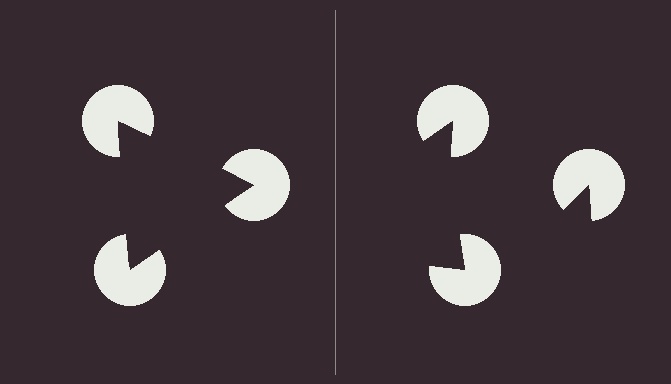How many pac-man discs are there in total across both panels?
6 — 3 on each side.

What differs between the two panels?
The pac-man discs are positioned identically on both sides; only the wedge orientations differ. On the left they align to a triangle; on the right they are misaligned.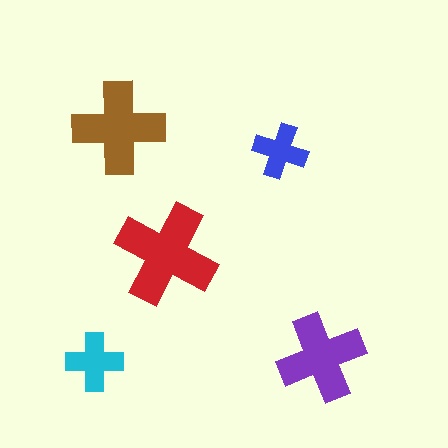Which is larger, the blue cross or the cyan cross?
The cyan one.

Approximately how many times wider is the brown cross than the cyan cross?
About 1.5 times wider.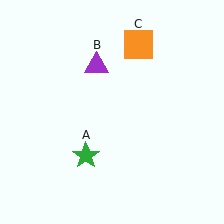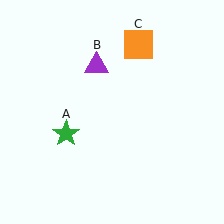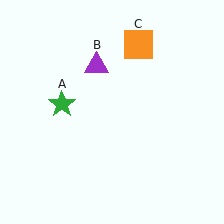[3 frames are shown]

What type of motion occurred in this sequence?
The green star (object A) rotated clockwise around the center of the scene.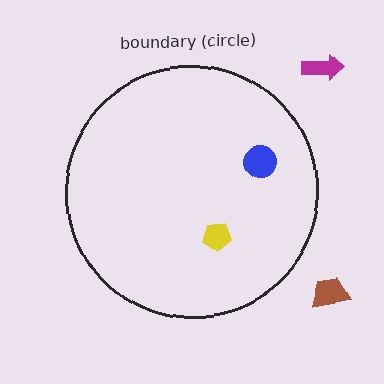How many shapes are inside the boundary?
2 inside, 2 outside.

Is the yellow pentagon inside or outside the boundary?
Inside.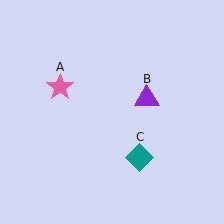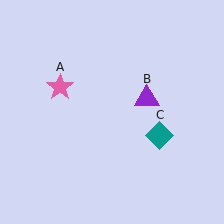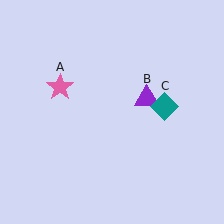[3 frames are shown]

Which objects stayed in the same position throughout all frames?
Pink star (object A) and purple triangle (object B) remained stationary.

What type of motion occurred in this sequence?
The teal diamond (object C) rotated counterclockwise around the center of the scene.